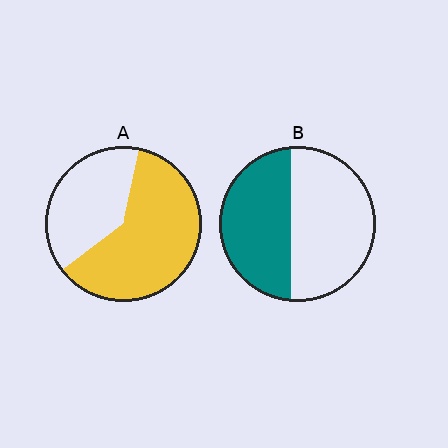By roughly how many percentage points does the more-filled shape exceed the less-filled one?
By roughly 15 percentage points (A over B).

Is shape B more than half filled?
No.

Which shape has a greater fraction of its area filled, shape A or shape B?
Shape A.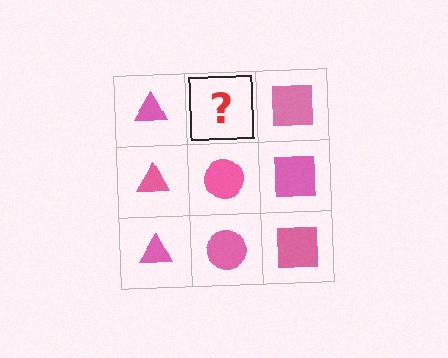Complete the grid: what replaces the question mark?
The question mark should be replaced with a pink circle.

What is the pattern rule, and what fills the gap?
The rule is that each column has a consistent shape. The gap should be filled with a pink circle.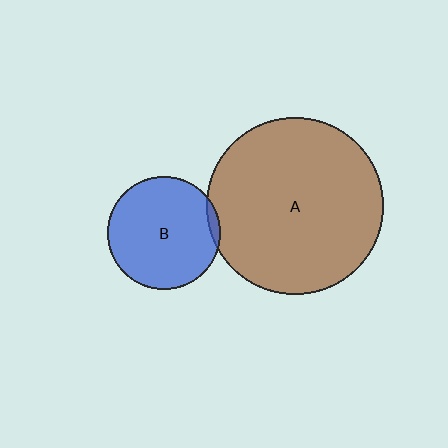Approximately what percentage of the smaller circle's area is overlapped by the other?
Approximately 5%.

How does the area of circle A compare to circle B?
Approximately 2.5 times.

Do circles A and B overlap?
Yes.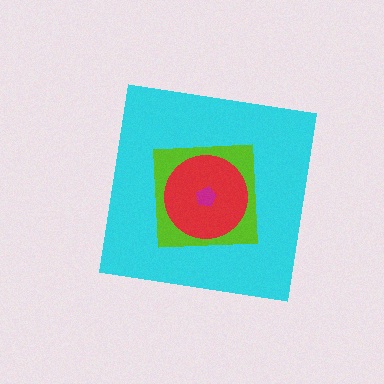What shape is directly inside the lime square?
The red circle.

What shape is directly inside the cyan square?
The lime square.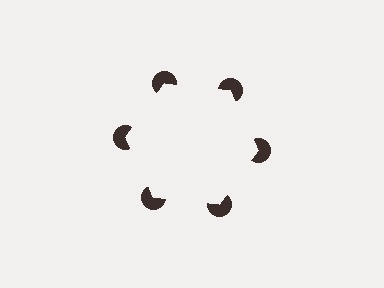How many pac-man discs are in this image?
There are 6 — one at each vertex of the illusory hexagon.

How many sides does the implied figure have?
6 sides.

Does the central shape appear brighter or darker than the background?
It typically appears slightly brighter than the background, even though no actual brightness change is drawn.